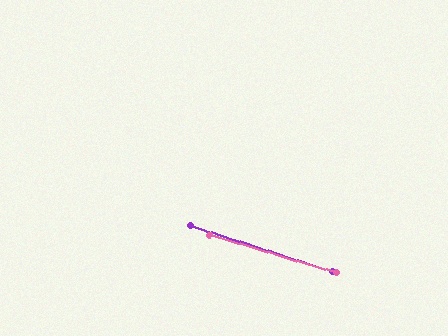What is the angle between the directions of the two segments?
Approximately 1 degree.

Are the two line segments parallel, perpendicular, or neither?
Parallel — their directions differ by only 1.4°.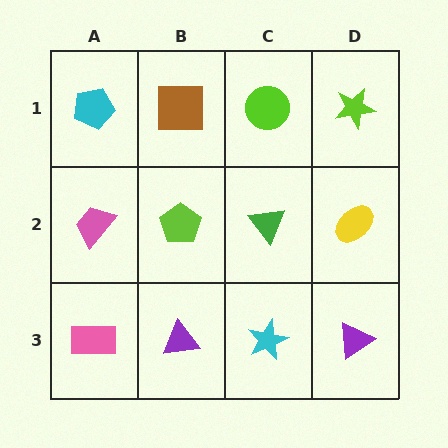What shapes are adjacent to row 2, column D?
A lime star (row 1, column D), a purple triangle (row 3, column D), a green triangle (row 2, column C).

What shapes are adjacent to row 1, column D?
A yellow ellipse (row 2, column D), a lime circle (row 1, column C).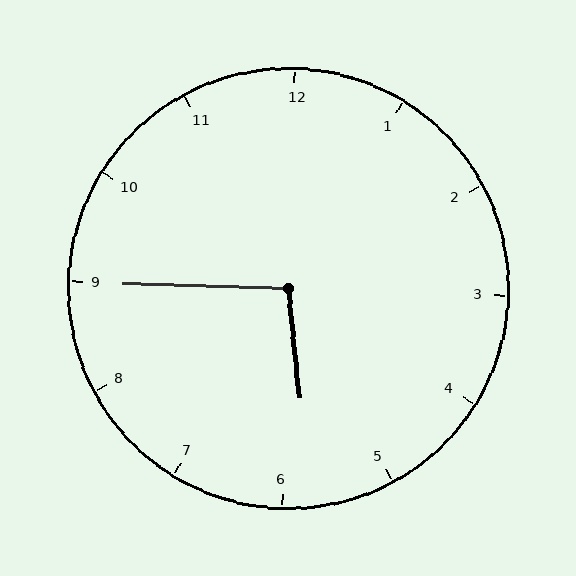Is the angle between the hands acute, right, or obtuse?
It is obtuse.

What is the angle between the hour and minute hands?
Approximately 98 degrees.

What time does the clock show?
5:45.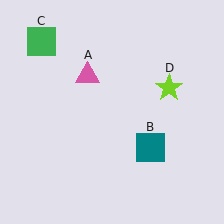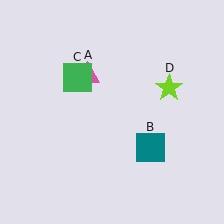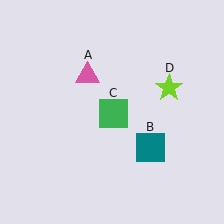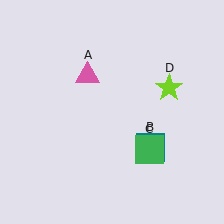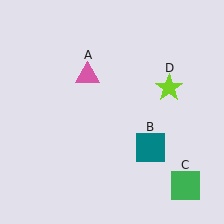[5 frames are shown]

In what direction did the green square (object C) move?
The green square (object C) moved down and to the right.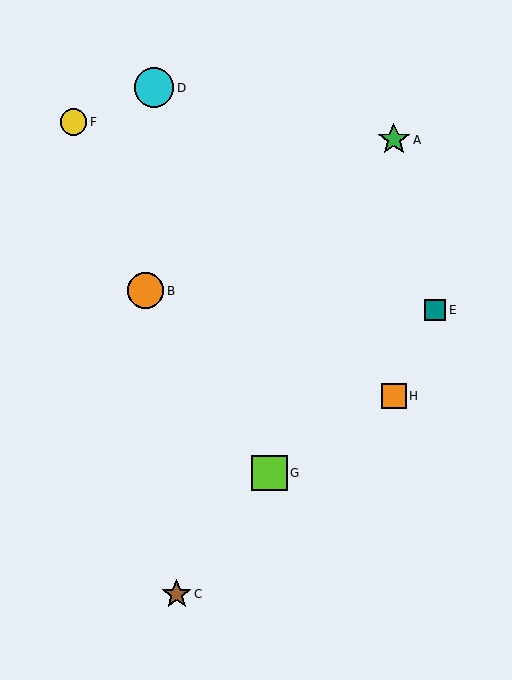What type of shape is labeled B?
Shape B is an orange circle.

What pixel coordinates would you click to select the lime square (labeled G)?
Click at (269, 473) to select the lime square G.